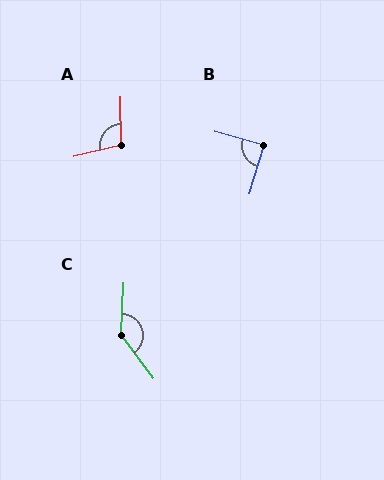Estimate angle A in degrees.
Approximately 103 degrees.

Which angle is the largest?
C, at approximately 141 degrees.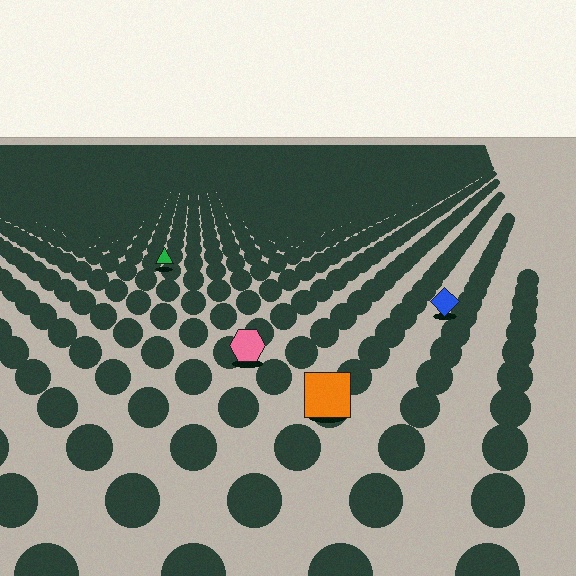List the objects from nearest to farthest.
From nearest to farthest: the orange square, the pink hexagon, the blue diamond, the green triangle.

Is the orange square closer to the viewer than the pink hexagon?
Yes. The orange square is closer — you can tell from the texture gradient: the ground texture is coarser near it.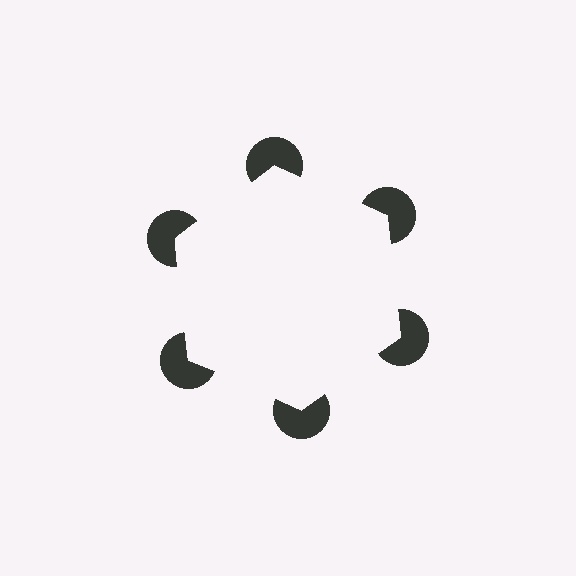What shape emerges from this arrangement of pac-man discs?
An illusory hexagon — its edges are inferred from the aligned wedge cuts in the pac-man discs, not physically drawn.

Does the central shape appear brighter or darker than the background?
It typically appears slightly brighter than the background, even though no actual brightness change is drawn.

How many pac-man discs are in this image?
There are 6 — one at each vertex of the illusory hexagon.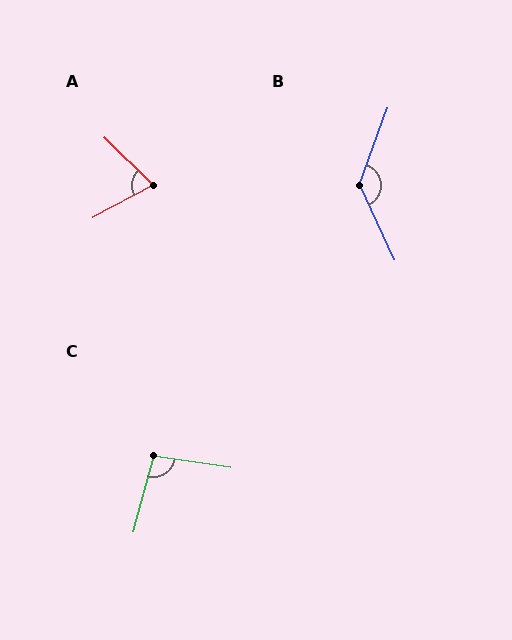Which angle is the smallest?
A, at approximately 73 degrees.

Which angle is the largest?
B, at approximately 135 degrees.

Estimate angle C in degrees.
Approximately 96 degrees.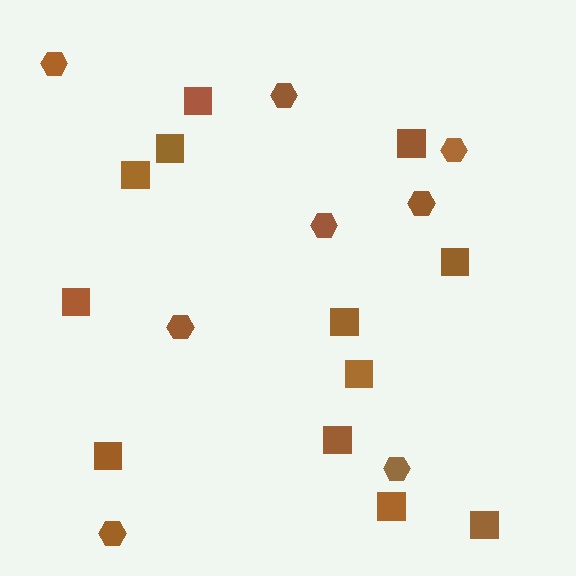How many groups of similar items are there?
There are 2 groups: one group of hexagons (8) and one group of squares (12).